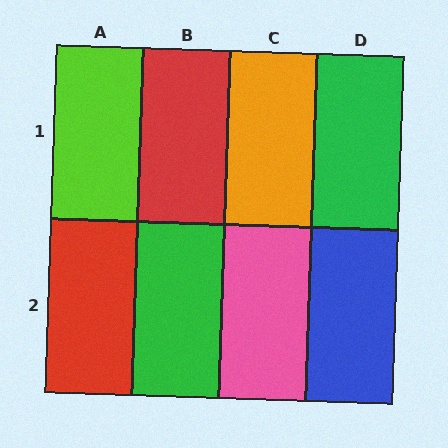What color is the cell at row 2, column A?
Red.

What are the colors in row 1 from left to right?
Lime, red, orange, green.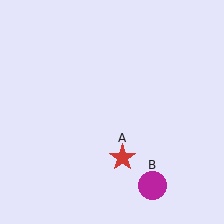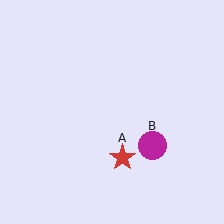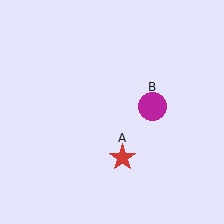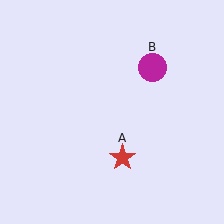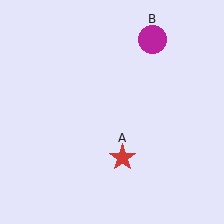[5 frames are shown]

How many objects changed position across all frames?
1 object changed position: magenta circle (object B).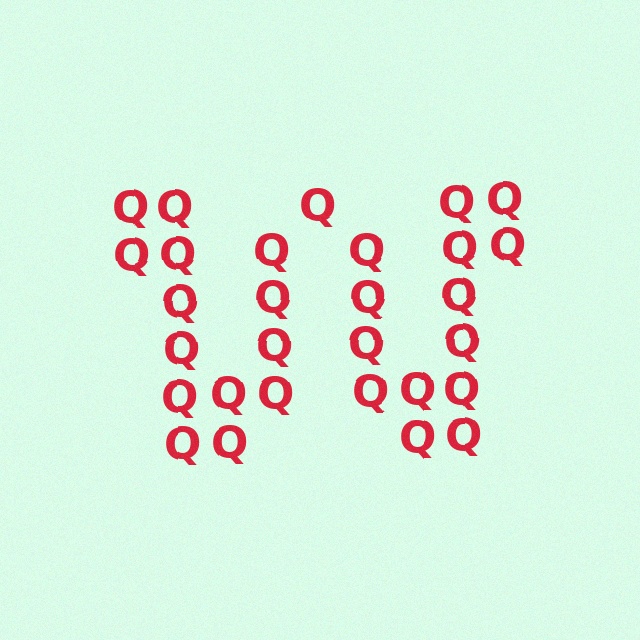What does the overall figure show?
The overall figure shows the letter W.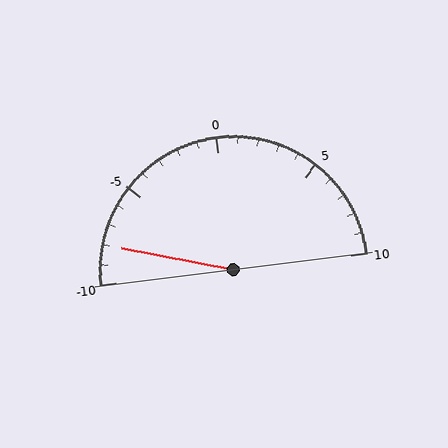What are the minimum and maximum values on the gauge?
The gauge ranges from -10 to 10.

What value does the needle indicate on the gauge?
The needle indicates approximately -8.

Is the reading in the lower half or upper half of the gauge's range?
The reading is in the lower half of the range (-10 to 10).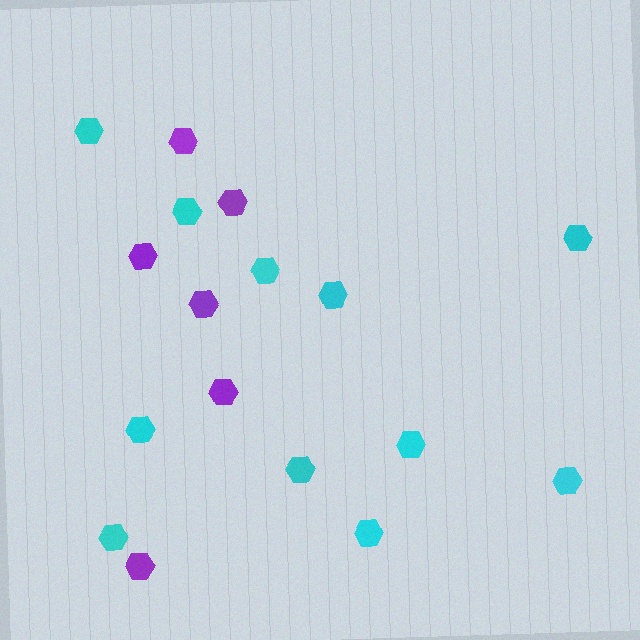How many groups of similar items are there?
There are 2 groups: one group of cyan hexagons (11) and one group of purple hexagons (6).